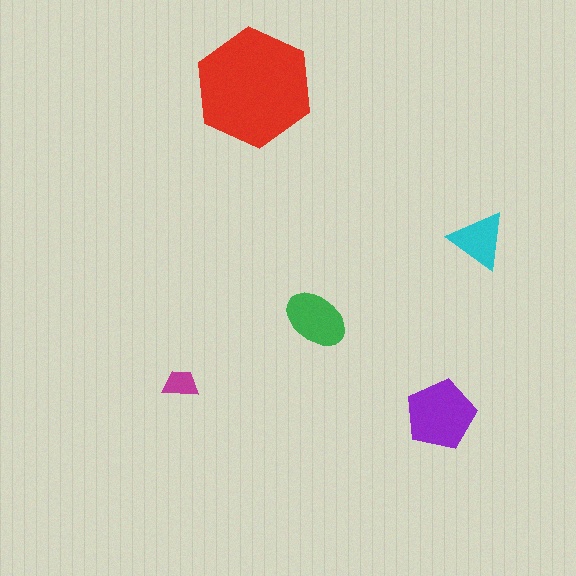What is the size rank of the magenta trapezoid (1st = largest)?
5th.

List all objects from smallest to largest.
The magenta trapezoid, the cyan triangle, the green ellipse, the purple pentagon, the red hexagon.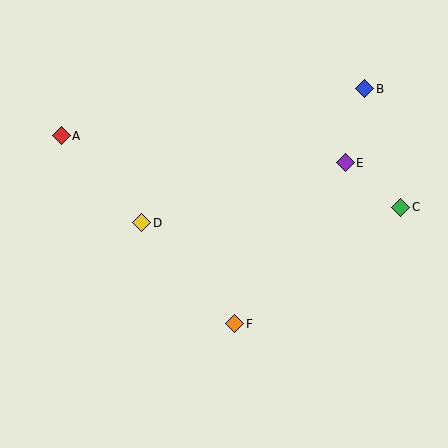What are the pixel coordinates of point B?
Point B is at (365, 89).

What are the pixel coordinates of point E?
Point E is at (345, 163).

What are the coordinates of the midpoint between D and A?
The midpoint between D and A is at (102, 179).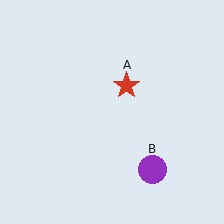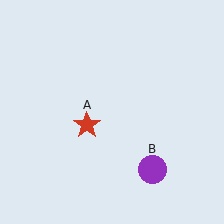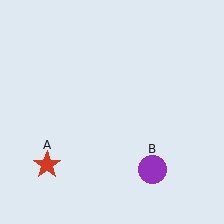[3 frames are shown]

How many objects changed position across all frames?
1 object changed position: red star (object A).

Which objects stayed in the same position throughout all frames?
Purple circle (object B) remained stationary.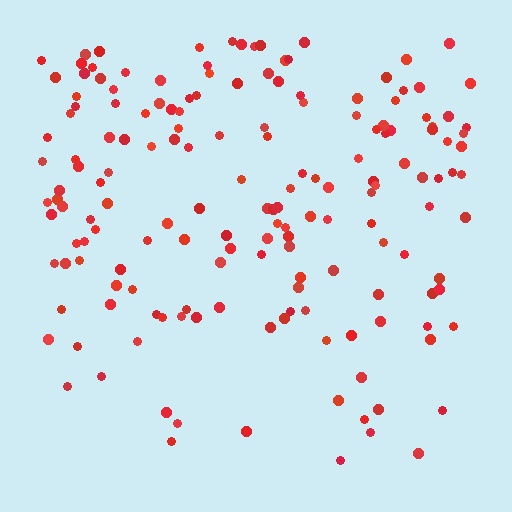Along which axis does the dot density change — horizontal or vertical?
Vertical.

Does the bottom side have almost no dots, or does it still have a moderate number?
Still a moderate number, just noticeably fewer than the top.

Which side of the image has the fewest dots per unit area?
The bottom.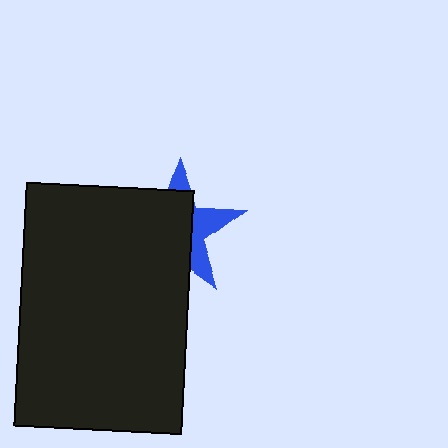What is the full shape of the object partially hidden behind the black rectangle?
The partially hidden object is a blue star.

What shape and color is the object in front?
The object in front is a black rectangle.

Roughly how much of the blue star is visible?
A small part of it is visible (roughly 34%).